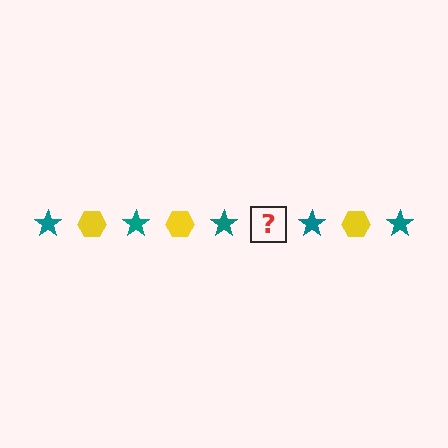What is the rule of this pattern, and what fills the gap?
The rule is that the pattern alternates between teal star and yellow hexagon. The gap should be filled with a yellow hexagon.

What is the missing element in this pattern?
The missing element is a yellow hexagon.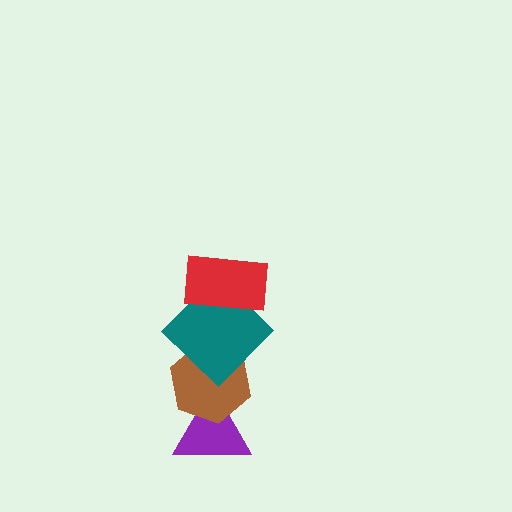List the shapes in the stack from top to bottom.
From top to bottom: the red rectangle, the teal diamond, the brown hexagon, the purple triangle.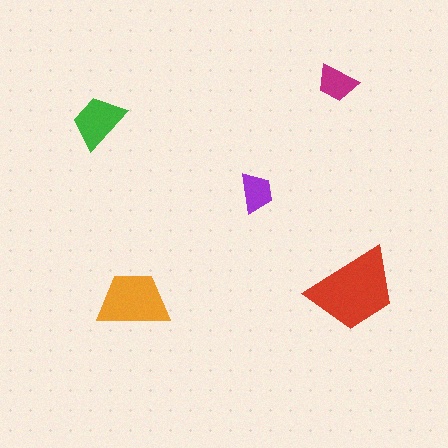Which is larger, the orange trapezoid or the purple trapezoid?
The orange one.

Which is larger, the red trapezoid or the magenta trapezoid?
The red one.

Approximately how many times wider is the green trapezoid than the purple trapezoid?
About 1.5 times wider.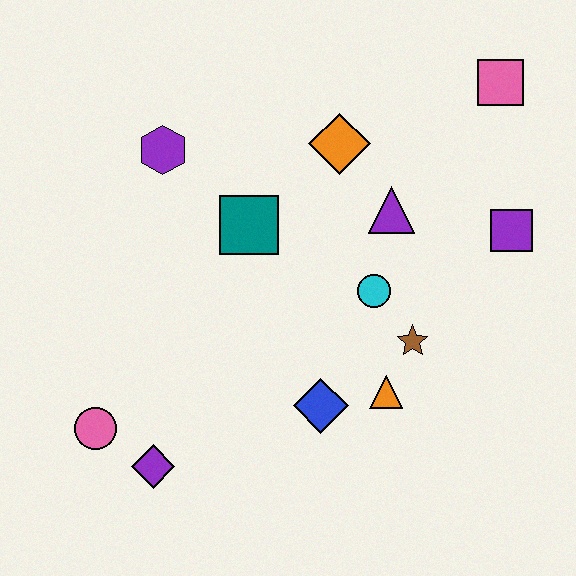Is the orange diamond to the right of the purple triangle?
No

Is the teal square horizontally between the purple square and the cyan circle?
No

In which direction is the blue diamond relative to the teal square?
The blue diamond is below the teal square.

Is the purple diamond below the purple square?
Yes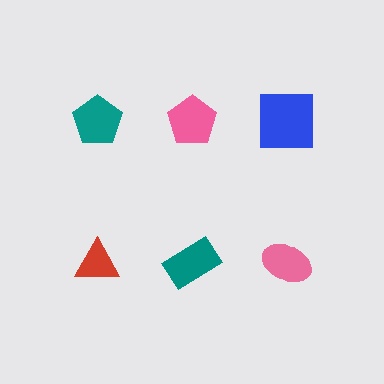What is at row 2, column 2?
A teal rectangle.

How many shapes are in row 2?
3 shapes.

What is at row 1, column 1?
A teal pentagon.